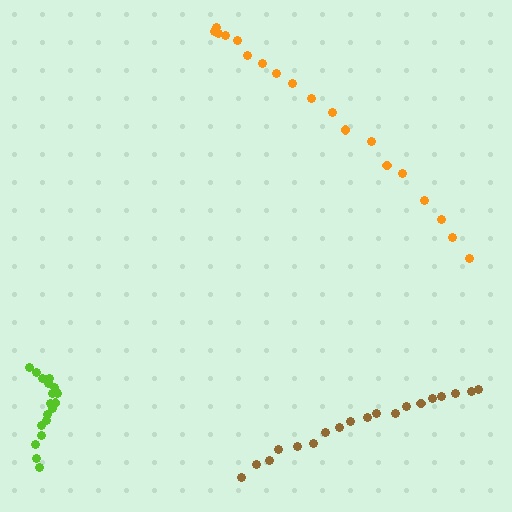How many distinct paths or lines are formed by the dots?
There are 3 distinct paths.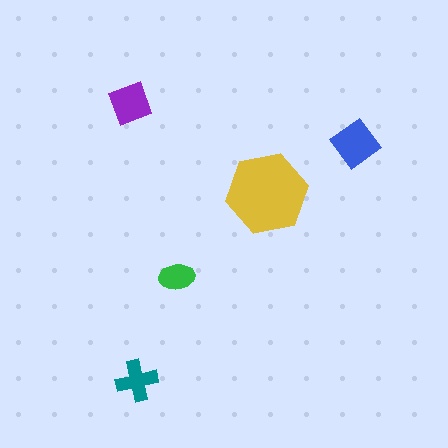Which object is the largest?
The yellow hexagon.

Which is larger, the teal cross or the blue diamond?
The blue diamond.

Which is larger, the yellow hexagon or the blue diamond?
The yellow hexagon.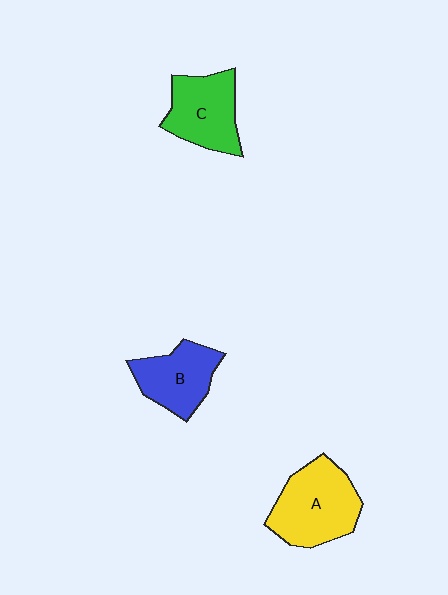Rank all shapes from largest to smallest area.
From largest to smallest: A (yellow), C (green), B (blue).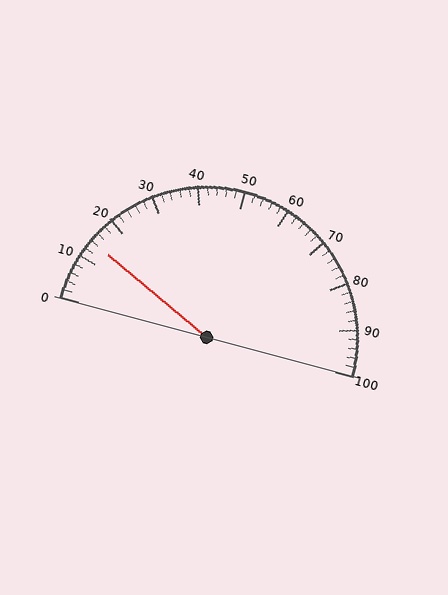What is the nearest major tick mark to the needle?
The nearest major tick mark is 10.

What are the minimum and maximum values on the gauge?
The gauge ranges from 0 to 100.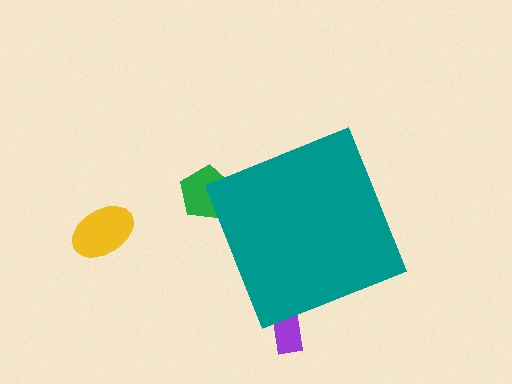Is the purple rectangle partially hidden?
Yes, the purple rectangle is partially hidden behind the teal diamond.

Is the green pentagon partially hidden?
Yes, the green pentagon is partially hidden behind the teal diamond.